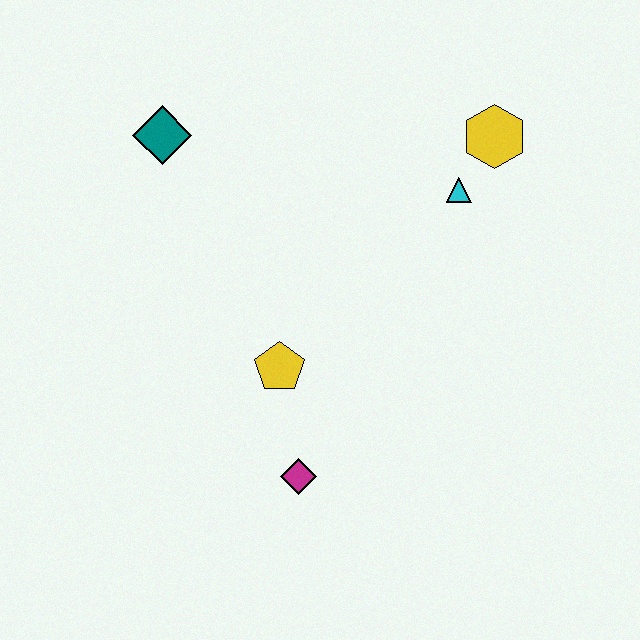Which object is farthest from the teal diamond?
The magenta diamond is farthest from the teal diamond.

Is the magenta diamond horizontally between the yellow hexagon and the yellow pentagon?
Yes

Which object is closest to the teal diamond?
The yellow pentagon is closest to the teal diamond.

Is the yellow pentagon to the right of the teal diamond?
Yes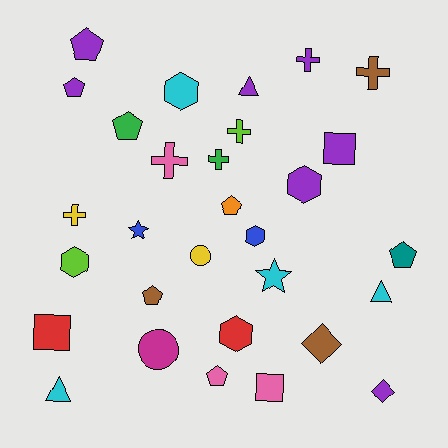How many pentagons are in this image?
There are 7 pentagons.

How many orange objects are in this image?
There is 1 orange object.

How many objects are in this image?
There are 30 objects.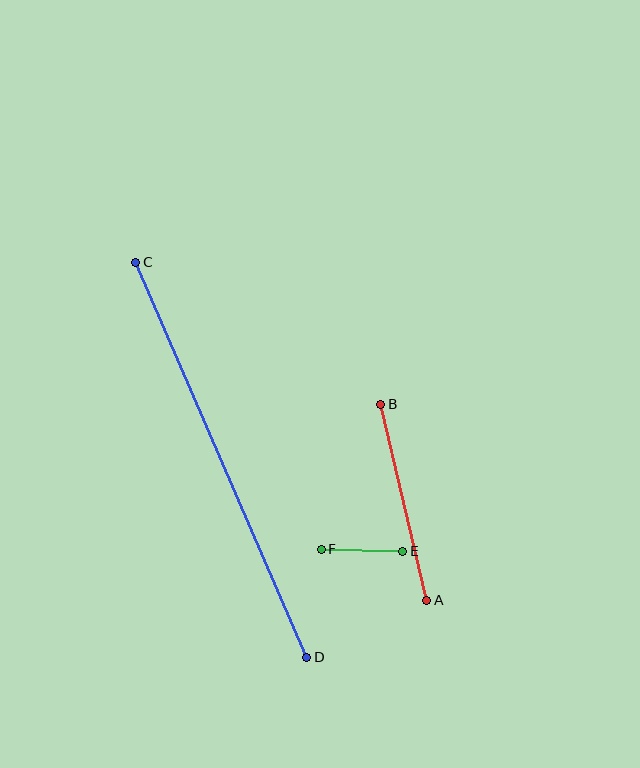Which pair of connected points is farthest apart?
Points C and D are farthest apart.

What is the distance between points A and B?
The distance is approximately 201 pixels.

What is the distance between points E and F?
The distance is approximately 81 pixels.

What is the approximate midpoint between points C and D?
The midpoint is at approximately (221, 460) pixels.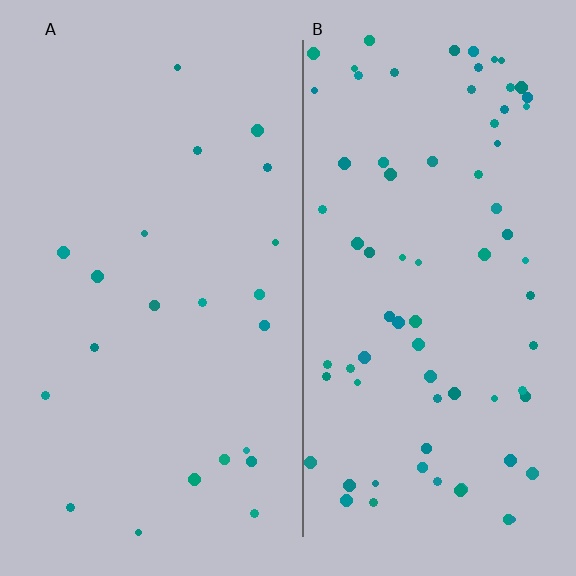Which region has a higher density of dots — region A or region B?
B (the right).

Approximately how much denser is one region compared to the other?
Approximately 3.5× — region B over region A.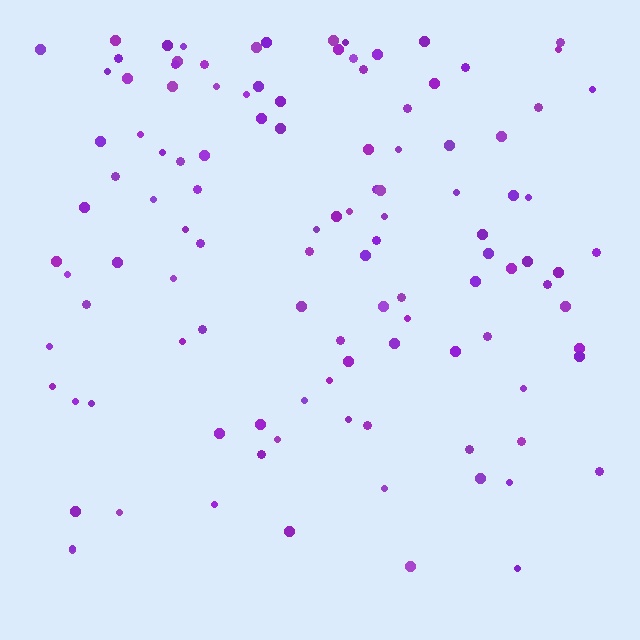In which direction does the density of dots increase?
From bottom to top, with the top side densest.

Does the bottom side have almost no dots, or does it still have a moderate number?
Still a moderate number, just noticeably fewer than the top.